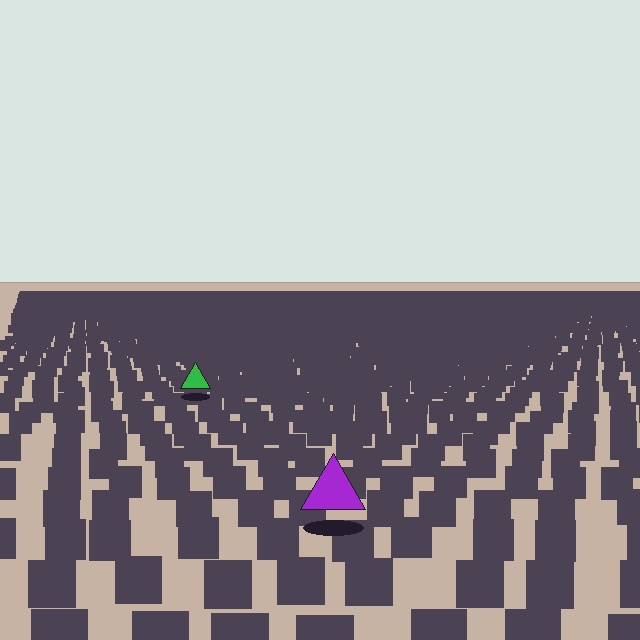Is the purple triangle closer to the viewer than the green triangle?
Yes. The purple triangle is closer — you can tell from the texture gradient: the ground texture is coarser near it.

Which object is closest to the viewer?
The purple triangle is closest. The texture marks near it are larger and more spread out.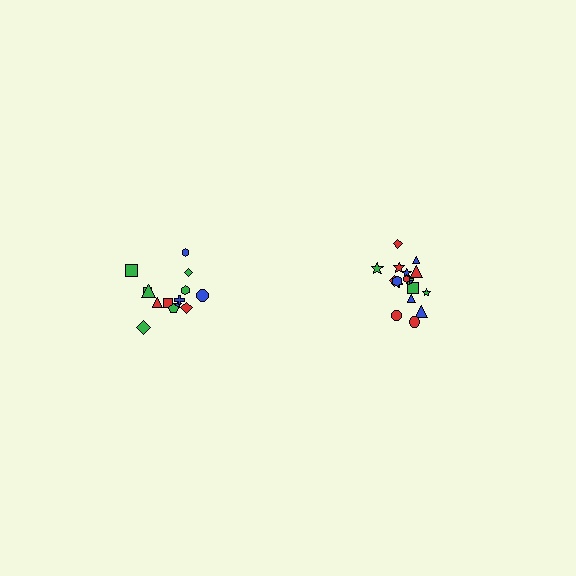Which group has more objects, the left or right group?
The right group.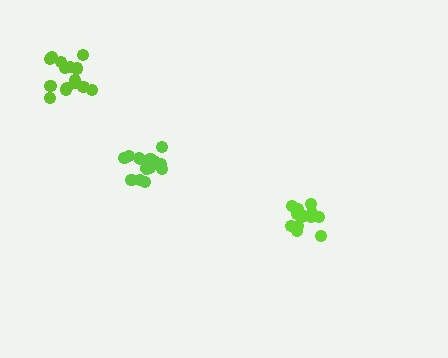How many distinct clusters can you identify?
There are 3 distinct clusters.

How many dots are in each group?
Group 1: 13 dots, Group 2: 15 dots, Group 3: 16 dots (44 total).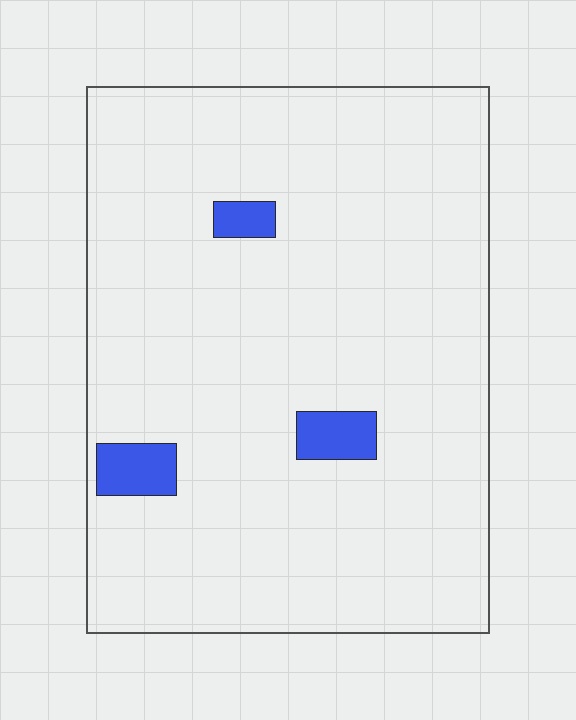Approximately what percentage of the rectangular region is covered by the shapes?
Approximately 5%.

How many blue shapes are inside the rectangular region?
3.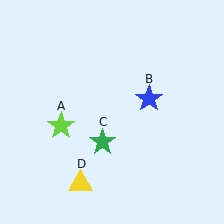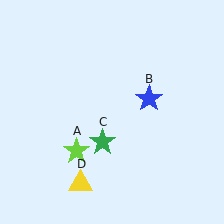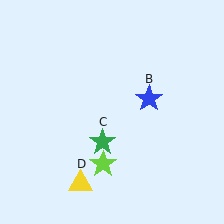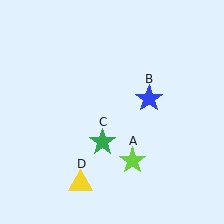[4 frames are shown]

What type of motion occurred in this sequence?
The lime star (object A) rotated counterclockwise around the center of the scene.